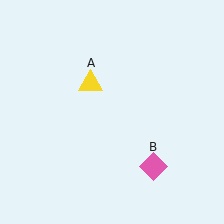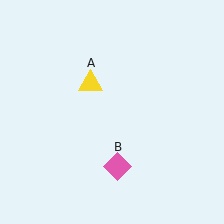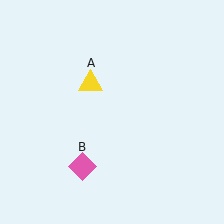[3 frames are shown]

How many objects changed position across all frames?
1 object changed position: pink diamond (object B).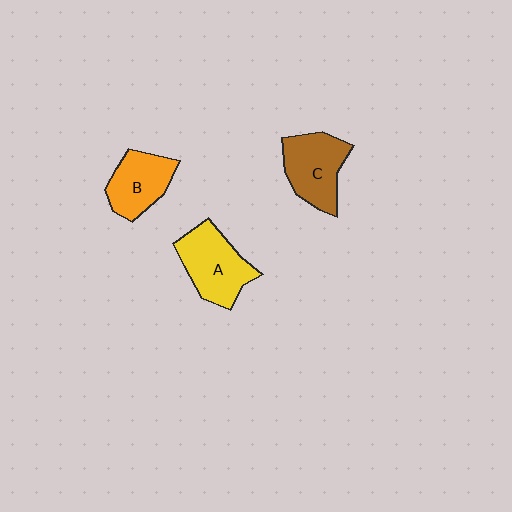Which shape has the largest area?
Shape A (yellow).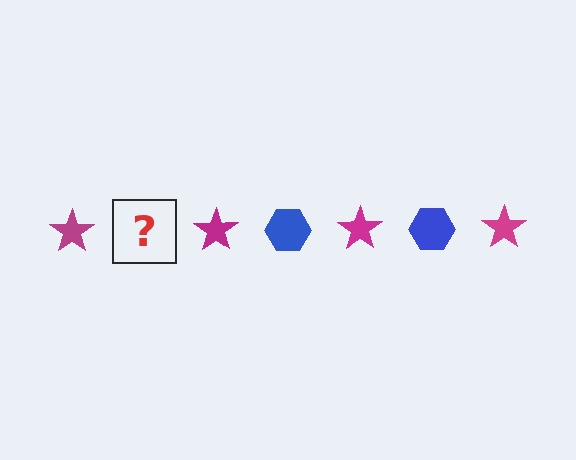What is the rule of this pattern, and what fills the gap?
The rule is that the pattern alternates between magenta star and blue hexagon. The gap should be filled with a blue hexagon.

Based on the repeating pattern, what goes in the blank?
The blank should be a blue hexagon.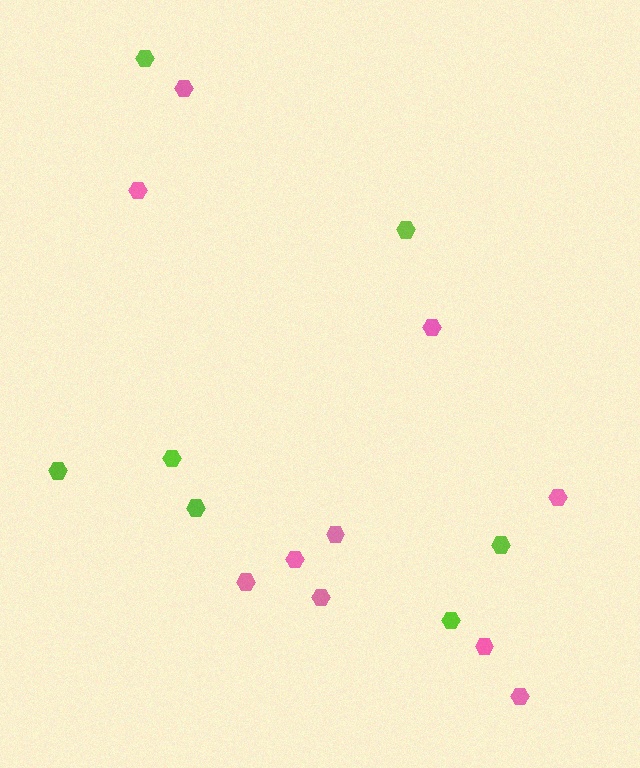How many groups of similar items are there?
There are 2 groups: one group of lime hexagons (7) and one group of pink hexagons (10).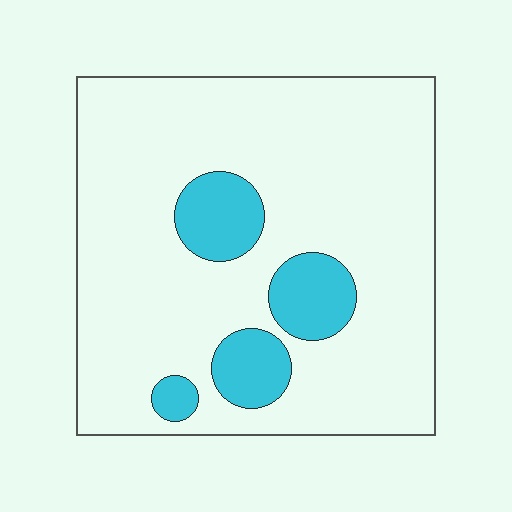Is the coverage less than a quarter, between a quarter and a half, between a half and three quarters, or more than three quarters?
Less than a quarter.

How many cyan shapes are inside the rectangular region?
4.